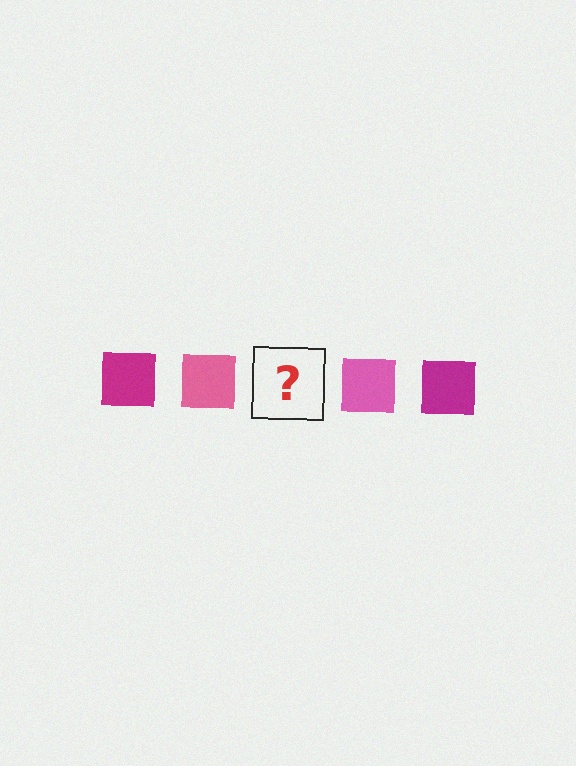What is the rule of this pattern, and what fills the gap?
The rule is that the pattern cycles through magenta, pink squares. The gap should be filled with a magenta square.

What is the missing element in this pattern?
The missing element is a magenta square.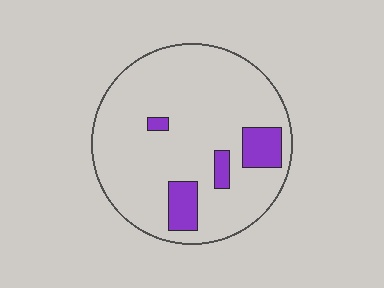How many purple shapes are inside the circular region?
4.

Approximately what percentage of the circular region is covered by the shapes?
Approximately 15%.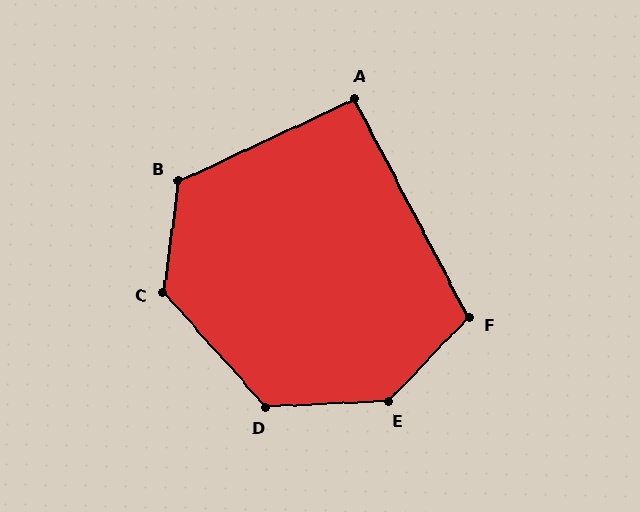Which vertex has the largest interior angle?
E, at approximately 136 degrees.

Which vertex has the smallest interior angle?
A, at approximately 93 degrees.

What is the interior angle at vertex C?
Approximately 131 degrees (obtuse).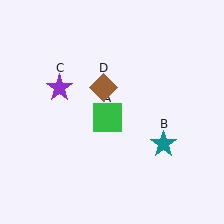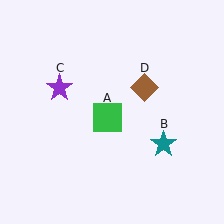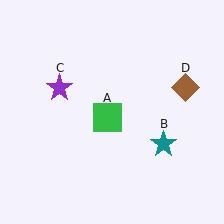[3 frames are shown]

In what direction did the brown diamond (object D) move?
The brown diamond (object D) moved right.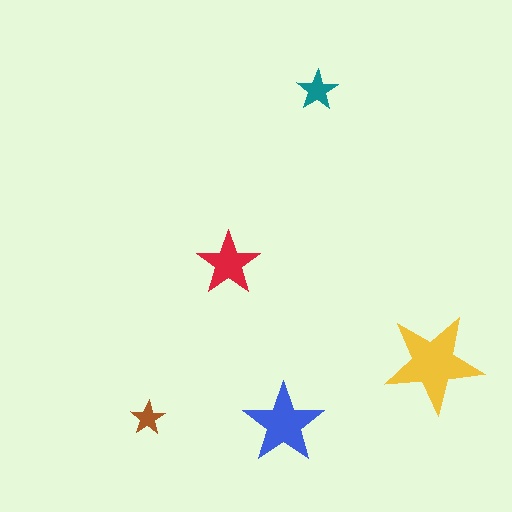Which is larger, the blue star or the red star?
The blue one.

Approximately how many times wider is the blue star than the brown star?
About 2.5 times wider.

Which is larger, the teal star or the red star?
The red one.